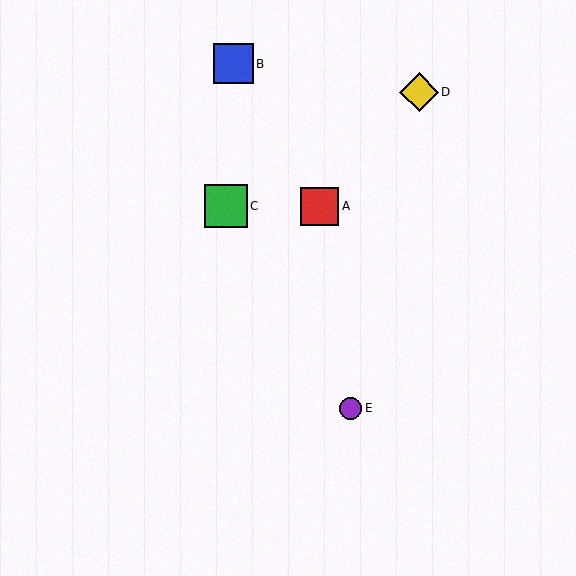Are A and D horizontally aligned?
No, A is at y≈206 and D is at y≈92.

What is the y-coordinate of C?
Object C is at y≈206.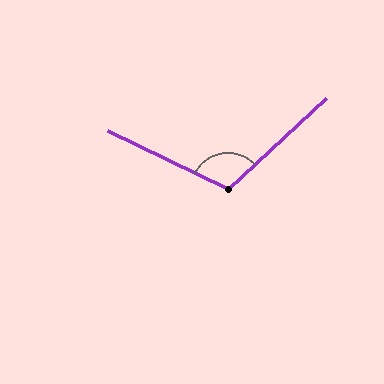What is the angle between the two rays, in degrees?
Approximately 111 degrees.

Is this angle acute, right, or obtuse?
It is obtuse.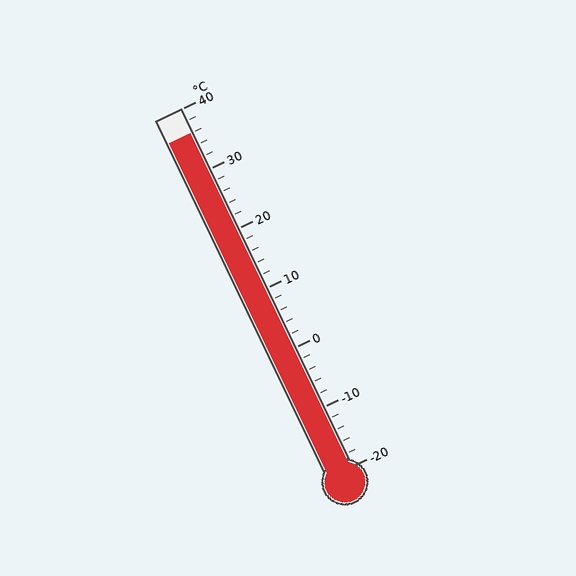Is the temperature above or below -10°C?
The temperature is above -10°C.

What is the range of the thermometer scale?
The thermometer scale ranges from -20°C to 40°C.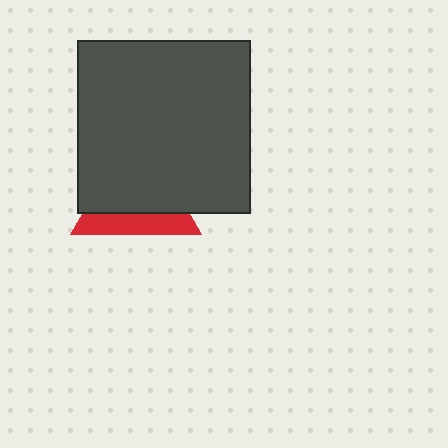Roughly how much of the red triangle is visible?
A small part of it is visible (roughly 35%).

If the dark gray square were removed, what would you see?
You would see the complete red triangle.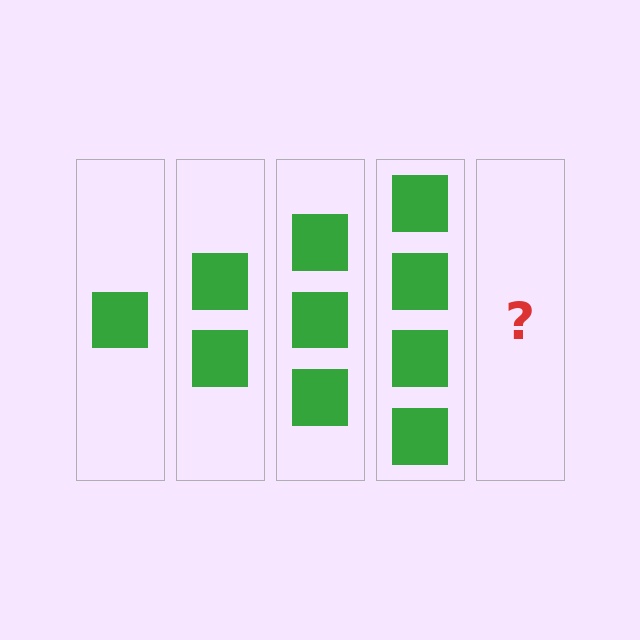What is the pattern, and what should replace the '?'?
The pattern is that each step adds one more square. The '?' should be 5 squares.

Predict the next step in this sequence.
The next step is 5 squares.